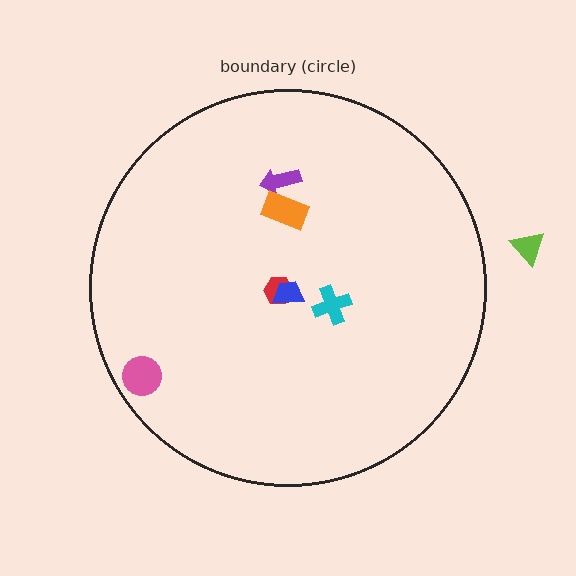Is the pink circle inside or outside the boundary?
Inside.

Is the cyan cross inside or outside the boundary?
Inside.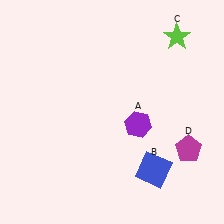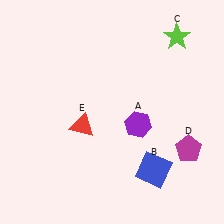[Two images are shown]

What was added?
A red triangle (E) was added in Image 2.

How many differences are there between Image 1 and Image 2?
There is 1 difference between the two images.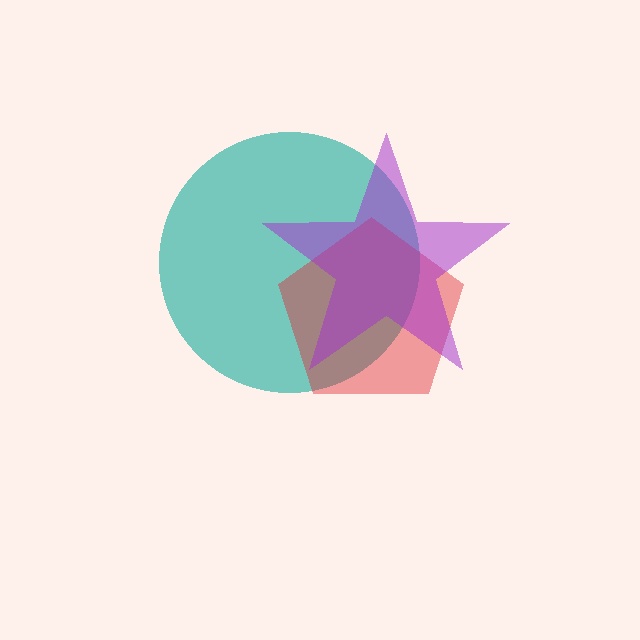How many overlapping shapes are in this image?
There are 3 overlapping shapes in the image.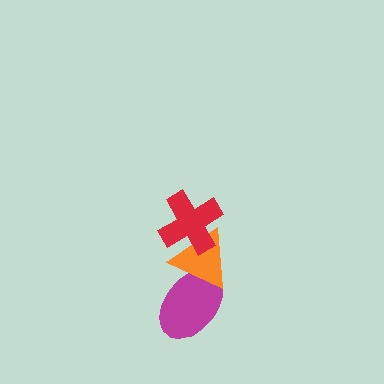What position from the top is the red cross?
The red cross is 1st from the top.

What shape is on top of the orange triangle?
The red cross is on top of the orange triangle.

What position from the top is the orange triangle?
The orange triangle is 2nd from the top.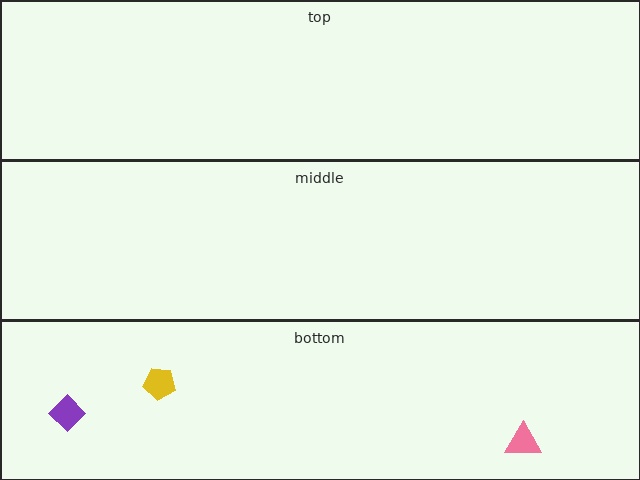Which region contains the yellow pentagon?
The bottom region.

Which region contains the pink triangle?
The bottom region.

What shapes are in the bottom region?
The pink triangle, the purple diamond, the yellow pentagon.